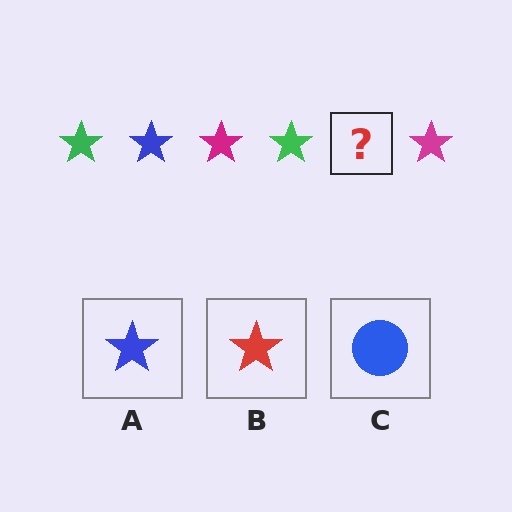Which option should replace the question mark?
Option A.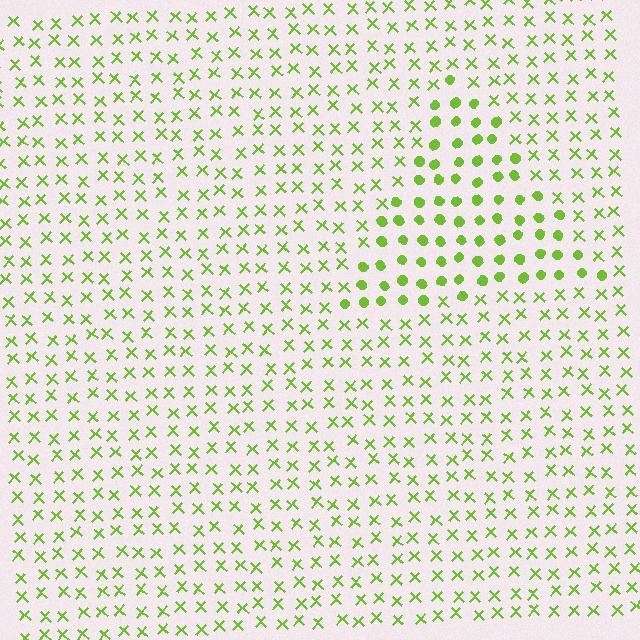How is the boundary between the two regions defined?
The boundary is defined by a change in element shape: circles inside vs. X marks outside. All elements share the same color and spacing.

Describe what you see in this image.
The image is filled with small lime elements arranged in a uniform grid. A triangle-shaped region contains circles, while the surrounding area contains X marks. The boundary is defined purely by the change in element shape.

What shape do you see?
I see a triangle.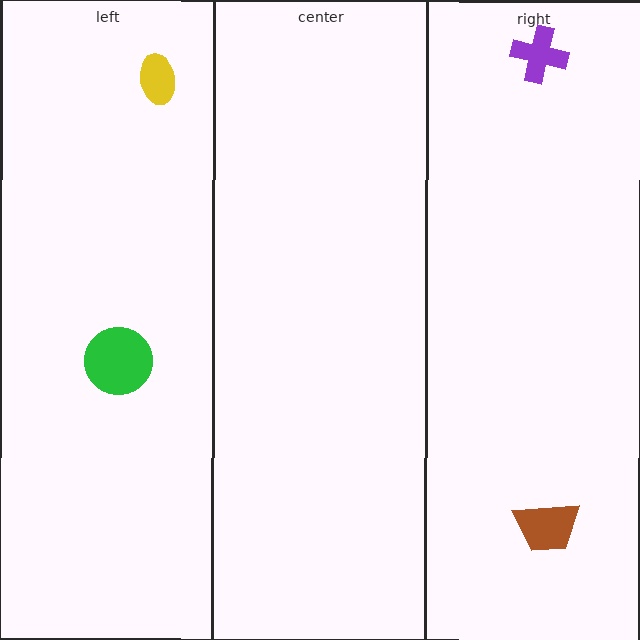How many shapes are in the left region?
2.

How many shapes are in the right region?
2.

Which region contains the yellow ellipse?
The left region.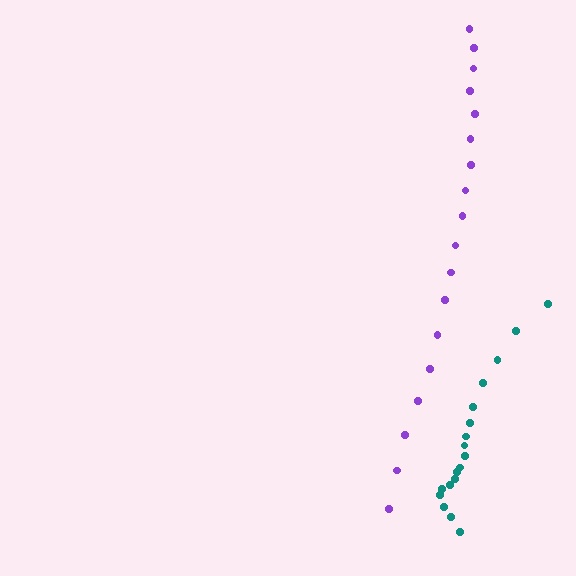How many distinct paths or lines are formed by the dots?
There are 2 distinct paths.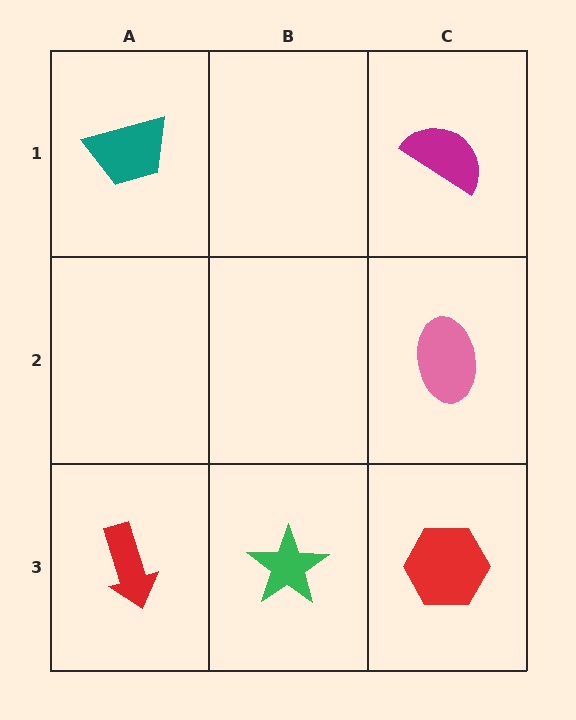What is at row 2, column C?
A pink ellipse.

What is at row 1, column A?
A teal trapezoid.